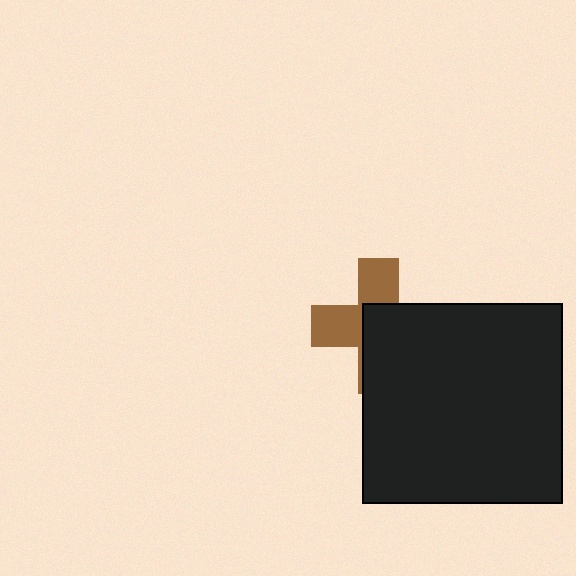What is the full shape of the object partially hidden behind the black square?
The partially hidden object is a brown cross.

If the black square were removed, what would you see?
You would see the complete brown cross.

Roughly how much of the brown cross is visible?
A small part of it is visible (roughly 44%).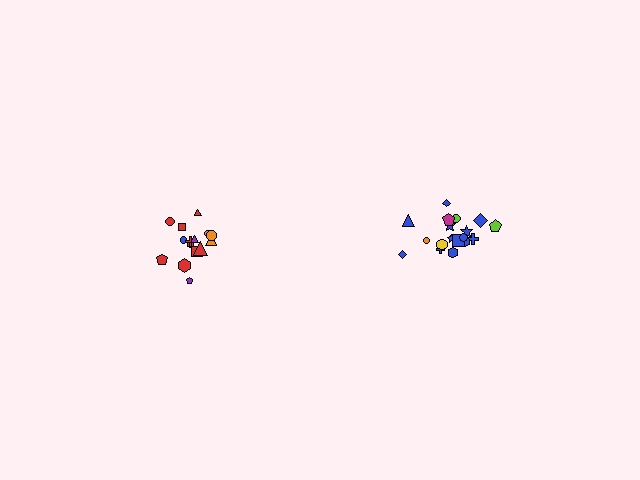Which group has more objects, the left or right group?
The right group.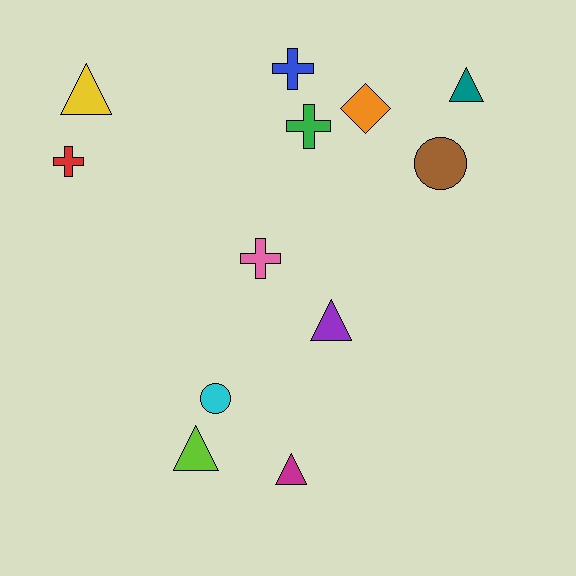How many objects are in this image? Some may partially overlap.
There are 12 objects.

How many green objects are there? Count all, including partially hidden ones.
There is 1 green object.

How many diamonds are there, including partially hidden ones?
There is 1 diamond.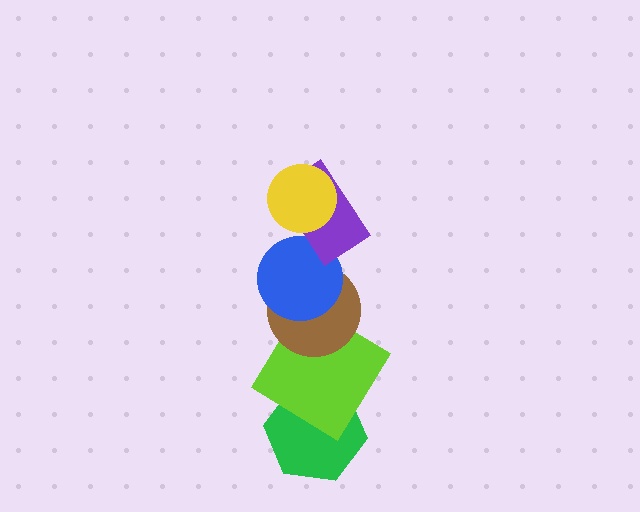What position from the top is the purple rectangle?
The purple rectangle is 2nd from the top.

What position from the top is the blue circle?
The blue circle is 3rd from the top.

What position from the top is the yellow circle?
The yellow circle is 1st from the top.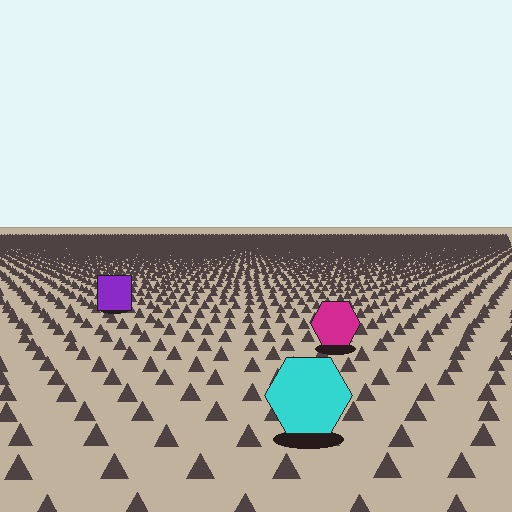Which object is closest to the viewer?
The cyan hexagon is closest. The texture marks near it are larger and more spread out.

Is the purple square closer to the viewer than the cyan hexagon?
No. The cyan hexagon is closer — you can tell from the texture gradient: the ground texture is coarser near it.